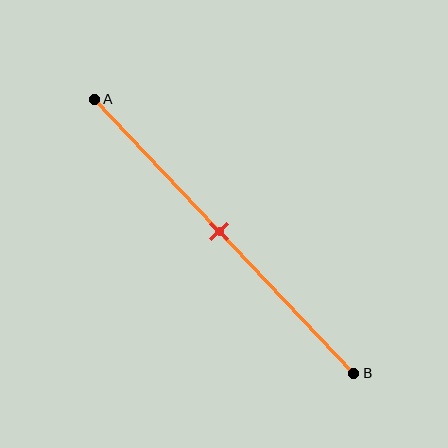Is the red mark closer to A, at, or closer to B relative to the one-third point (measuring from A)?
The red mark is closer to point B than the one-third point of segment AB.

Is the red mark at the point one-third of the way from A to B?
No, the mark is at about 50% from A, not at the 33% one-third point.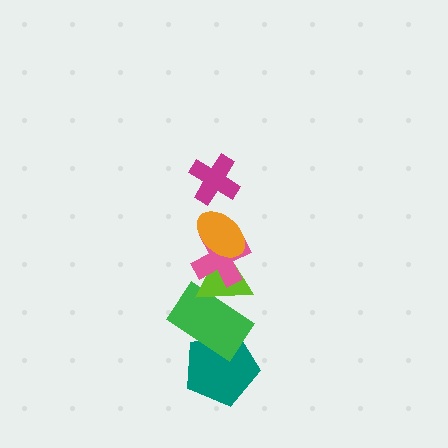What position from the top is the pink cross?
The pink cross is 3rd from the top.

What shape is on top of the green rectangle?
The lime triangle is on top of the green rectangle.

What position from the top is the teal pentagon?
The teal pentagon is 6th from the top.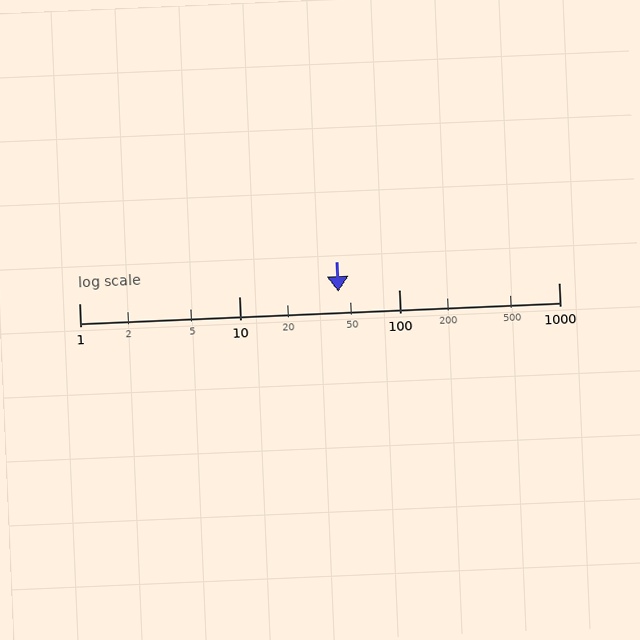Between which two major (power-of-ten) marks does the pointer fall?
The pointer is between 10 and 100.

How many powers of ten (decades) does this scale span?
The scale spans 3 decades, from 1 to 1000.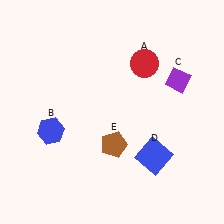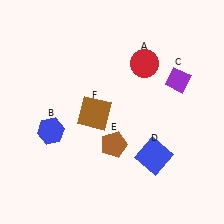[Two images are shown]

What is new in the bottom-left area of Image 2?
A brown square (F) was added in the bottom-left area of Image 2.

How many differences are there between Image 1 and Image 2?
There is 1 difference between the two images.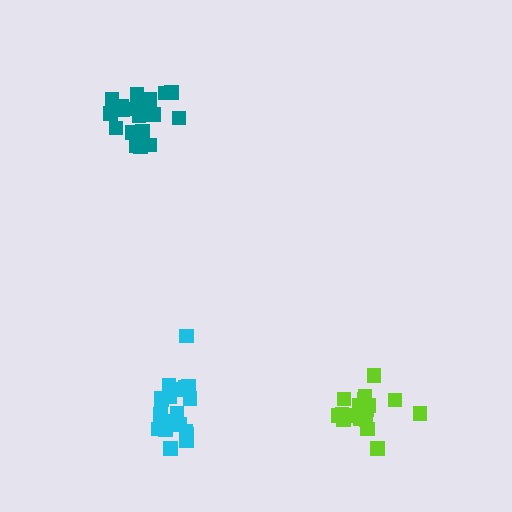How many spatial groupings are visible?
There are 3 spatial groupings.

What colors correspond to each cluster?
The clusters are colored: lime, cyan, teal.